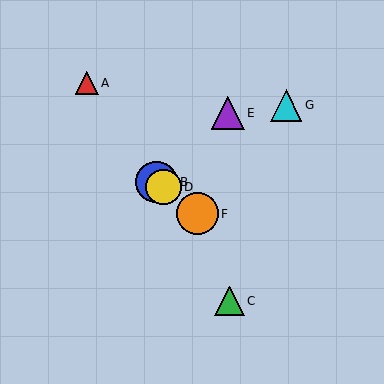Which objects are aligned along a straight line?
Objects B, D, F are aligned along a straight line.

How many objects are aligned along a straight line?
3 objects (B, D, F) are aligned along a straight line.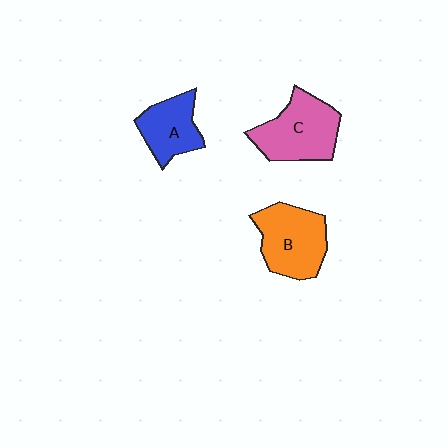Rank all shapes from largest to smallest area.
From largest to smallest: C (pink), B (orange), A (blue).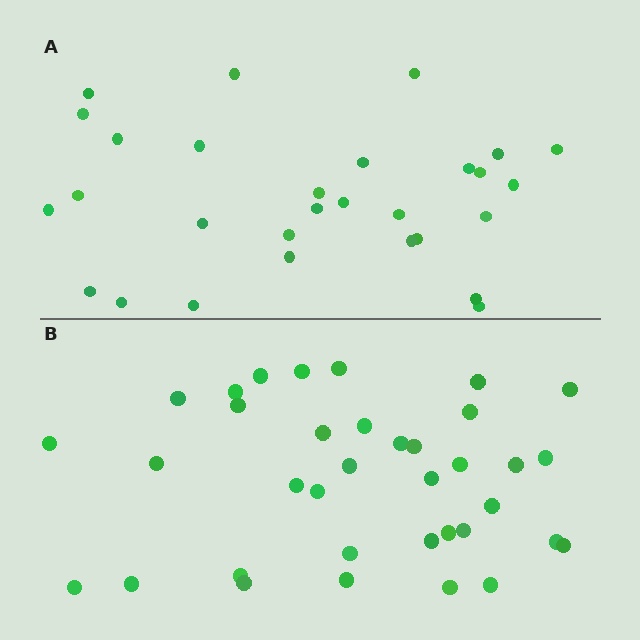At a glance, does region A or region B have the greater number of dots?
Region B (the bottom region) has more dots.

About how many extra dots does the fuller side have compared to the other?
Region B has roughly 8 or so more dots than region A.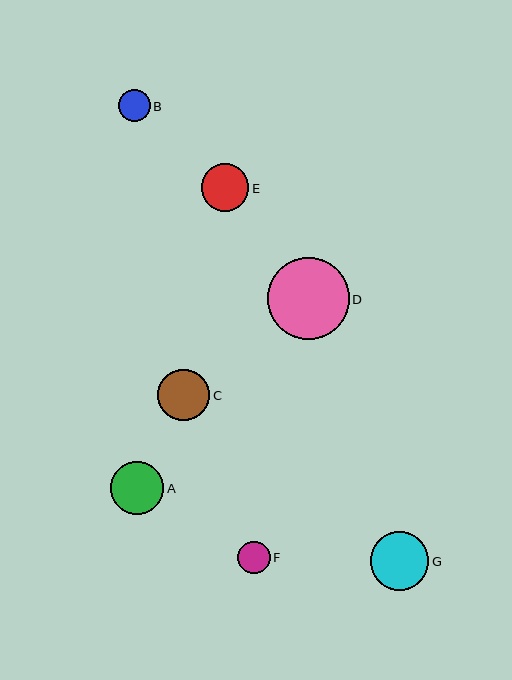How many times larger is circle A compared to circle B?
Circle A is approximately 1.7 times the size of circle B.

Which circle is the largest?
Circle D is the largest with a size of approximately 82 pixels.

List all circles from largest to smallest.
From largest to smallest: D, G, A, C, E, F, B.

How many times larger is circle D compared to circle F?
Circle D is approximately 2.5 times the size of circle F.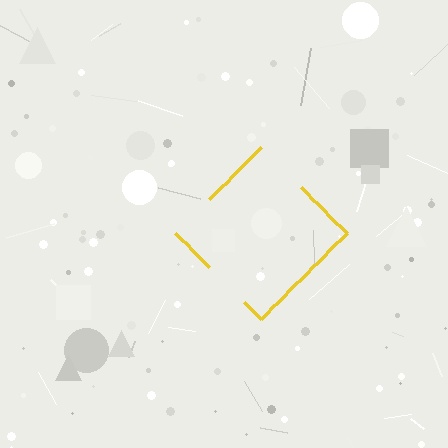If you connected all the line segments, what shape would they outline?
They would outline a diamond.